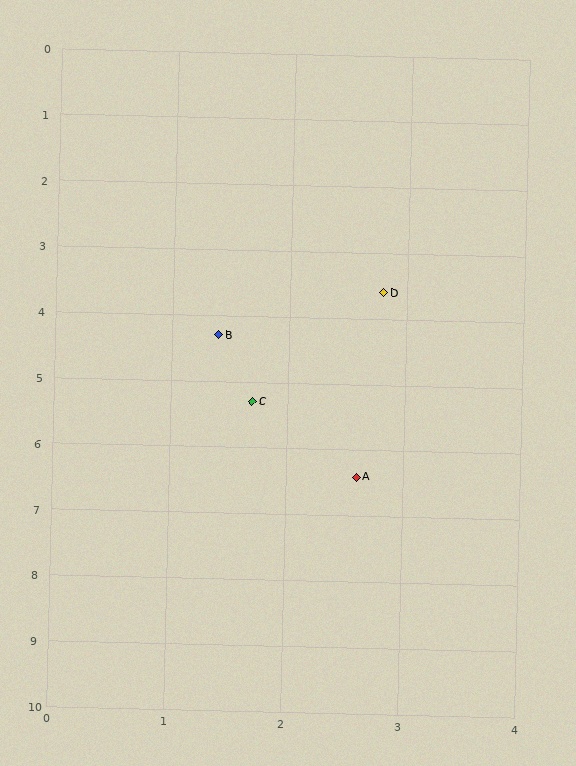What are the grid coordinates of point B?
Point B is at approximately (1.4, 4.3).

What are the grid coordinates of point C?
Point C is at approximately (1.7, 5.3).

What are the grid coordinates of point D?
Point D is at approximately (2.8, 3.6).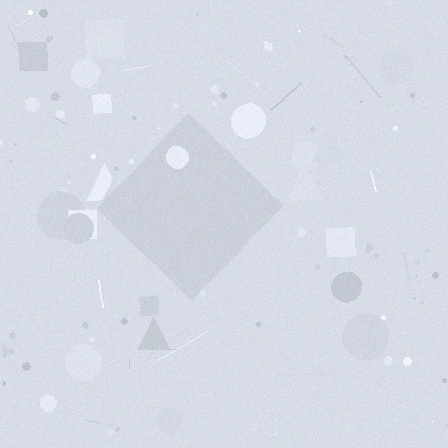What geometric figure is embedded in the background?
A diamond is embedded in the background.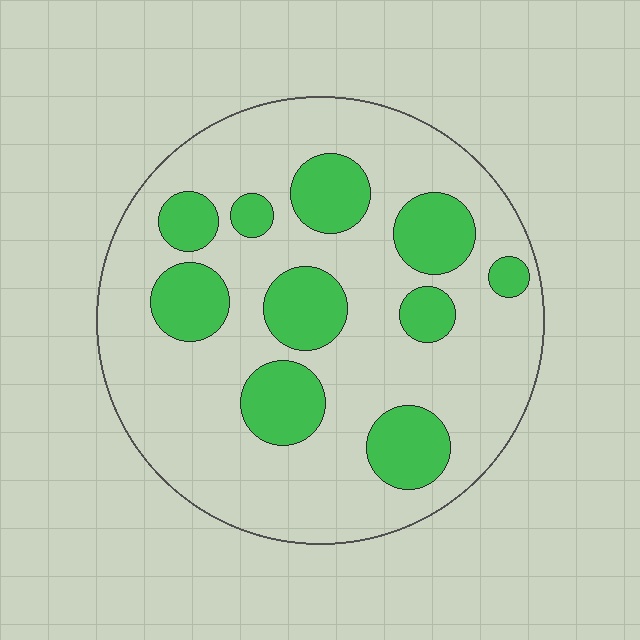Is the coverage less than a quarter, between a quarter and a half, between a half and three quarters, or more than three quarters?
Between a quarter and a half.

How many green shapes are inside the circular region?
10.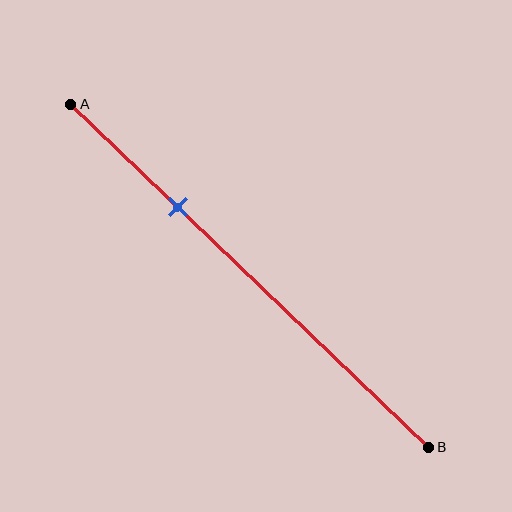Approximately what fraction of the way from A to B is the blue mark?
The blue mark is approximately 30% of the way from A to B.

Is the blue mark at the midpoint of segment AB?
No, the mark is at about 30% from A, not at the 50% midpoint.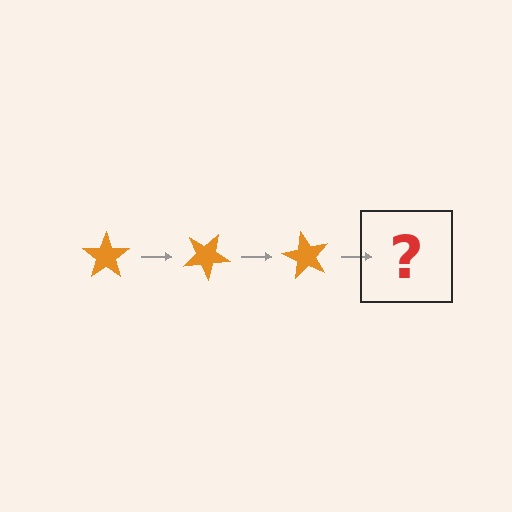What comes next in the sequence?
The next element should be an orange star rotated 90 degrees.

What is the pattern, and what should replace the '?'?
The pattern is that the star rotates 30 degrees each step. The '?' should be an orange star rotated 90 degrees.